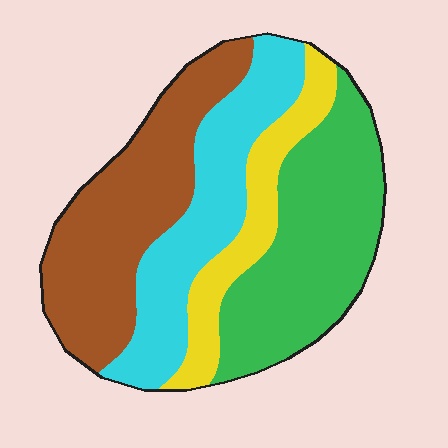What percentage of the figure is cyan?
Cyan covers about 25% of the figure.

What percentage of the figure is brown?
Brown covers 30% of the figure.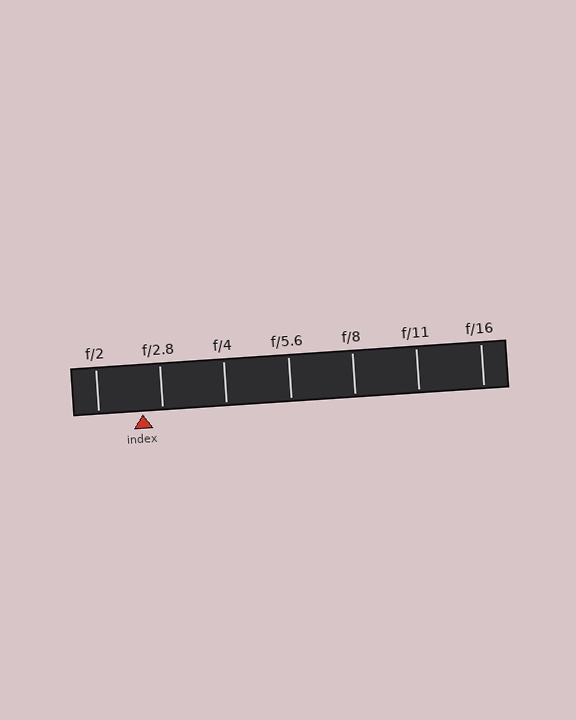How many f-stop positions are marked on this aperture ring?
There are 7 f-stop positions marked.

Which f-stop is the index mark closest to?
The index mark is closest to f/2.8.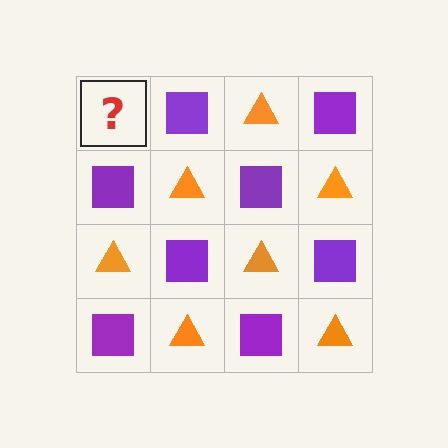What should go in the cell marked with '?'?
The missing cell should contain an orange triangle.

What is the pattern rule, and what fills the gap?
The rule is that it alternates orange triangle and purple square in a checkerboard pattern. The gap should be filled with an orange triangle.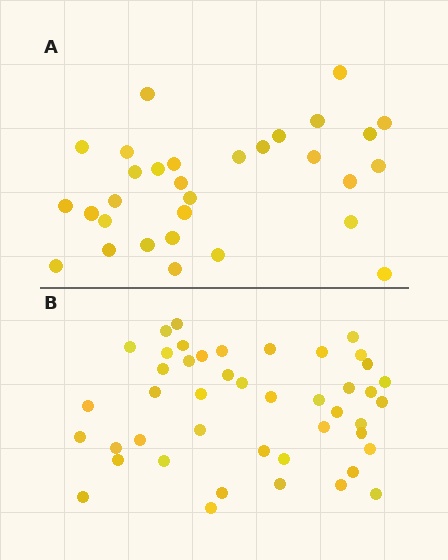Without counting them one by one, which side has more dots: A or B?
Region B (the bottom region) has more dots.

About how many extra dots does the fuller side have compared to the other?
Region B has approximately 15 more dots than region A.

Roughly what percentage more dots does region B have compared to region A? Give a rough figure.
About 45% more.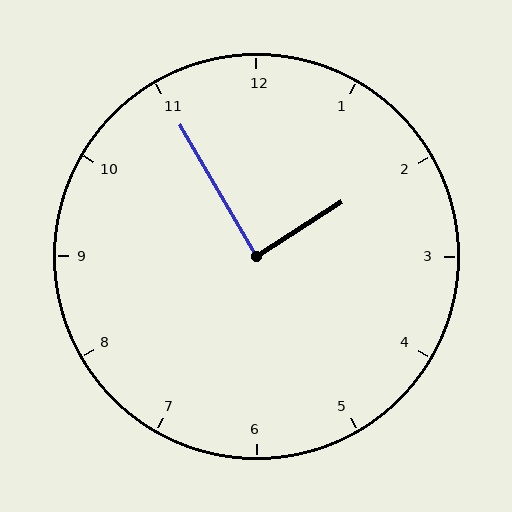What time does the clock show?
1:55.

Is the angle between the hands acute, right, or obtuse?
It is right.